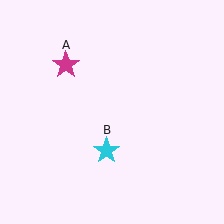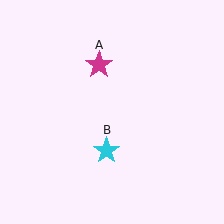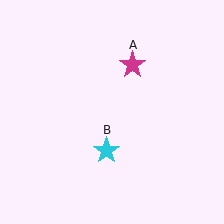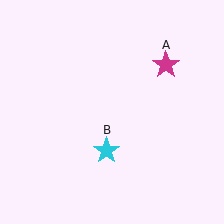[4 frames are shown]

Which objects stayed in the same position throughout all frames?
Cyan star (object B) remained stationary.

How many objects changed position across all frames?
1 object changed position: magenta star (object A).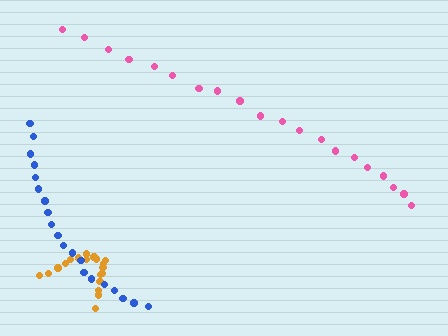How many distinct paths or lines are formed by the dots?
There are 3 distinct paths.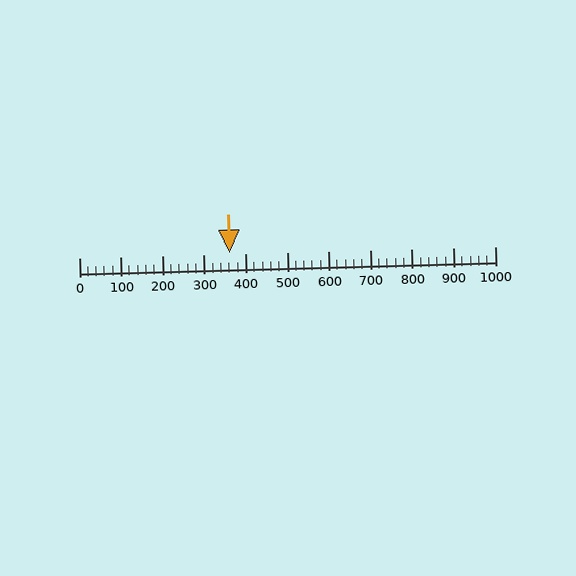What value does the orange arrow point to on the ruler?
The orange arrow points to approximately 361.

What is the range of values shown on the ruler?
The ruler shows values from 0 to 1000.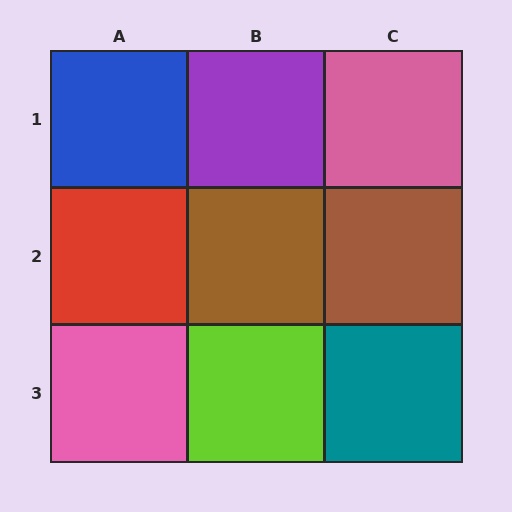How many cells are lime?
1 cell is lime.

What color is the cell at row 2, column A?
Red.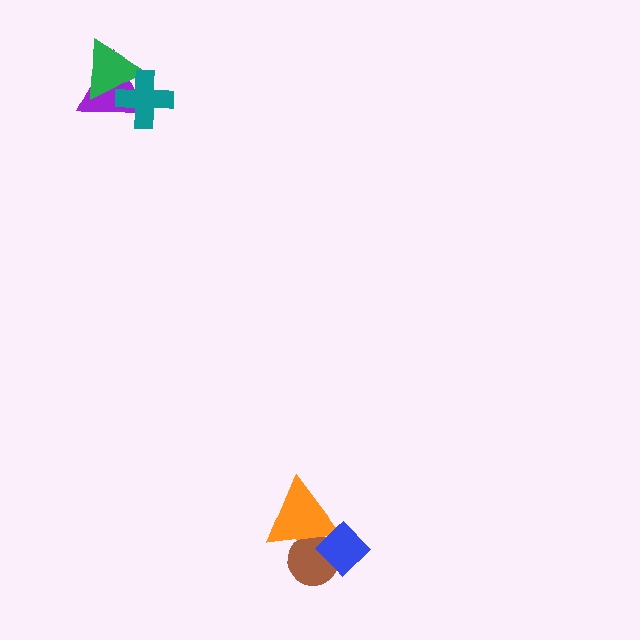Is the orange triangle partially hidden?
Yes, it is partially covered by another shape.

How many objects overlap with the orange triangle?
2 objects overlap with the orange triangle.